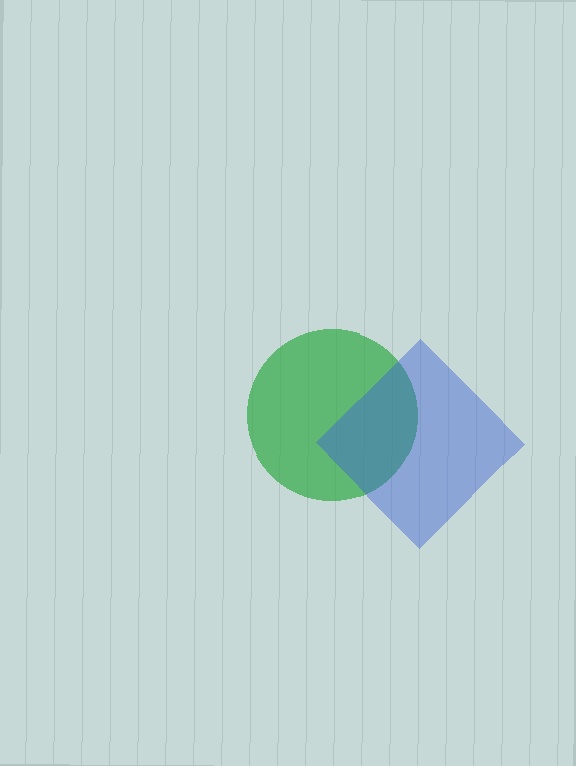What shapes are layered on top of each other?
The layered shapes are: a green circle, a blue diamond.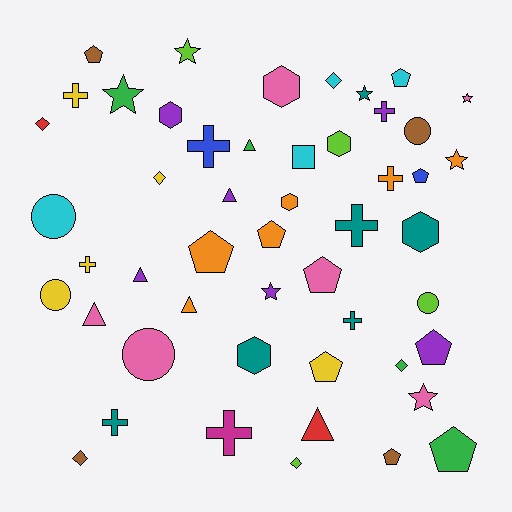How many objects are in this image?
There are 50 objects.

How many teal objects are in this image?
There are 6 teal objects.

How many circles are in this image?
There are 5 circles.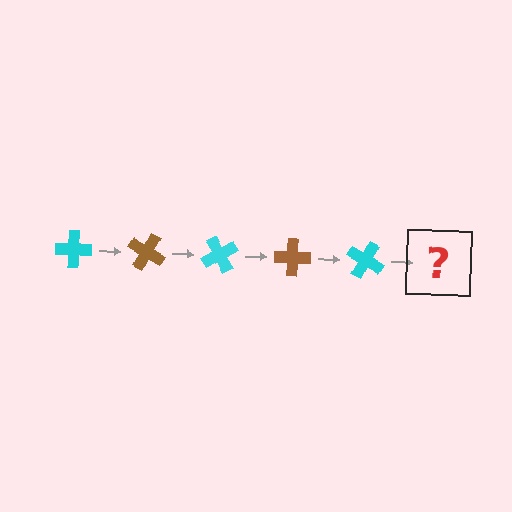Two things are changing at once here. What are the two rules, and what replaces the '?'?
The two rules are that it rotates 30 degrees each step and the color cycles through cyan and brown. The '?' should be a brown cross, rotated 150 degrees from the start.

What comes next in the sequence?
The next element should be a brown cross, rotated 150 degrees from the start.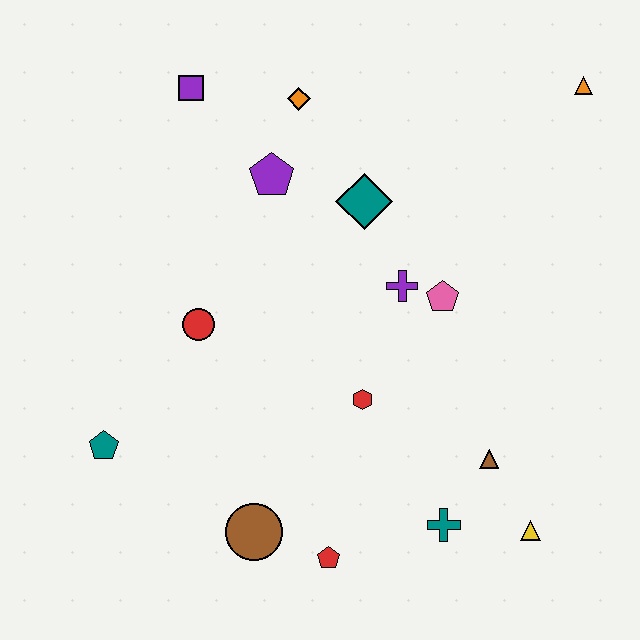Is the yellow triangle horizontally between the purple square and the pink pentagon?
No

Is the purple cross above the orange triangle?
No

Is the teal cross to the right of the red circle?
Yes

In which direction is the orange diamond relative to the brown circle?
The orange diamond is above the brown circle.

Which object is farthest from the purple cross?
The teal pentagon is farthest from the purple cross.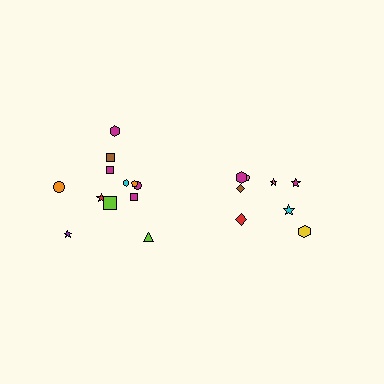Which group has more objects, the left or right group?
The left group.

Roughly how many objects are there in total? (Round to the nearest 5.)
Roughly 20 objects in total.